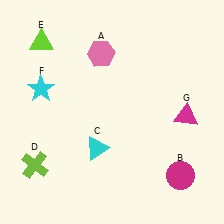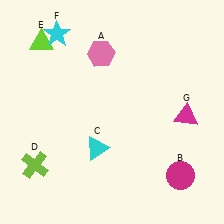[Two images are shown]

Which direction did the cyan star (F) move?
The cyan star (F) moved up.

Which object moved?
The cyan star (F) moved up.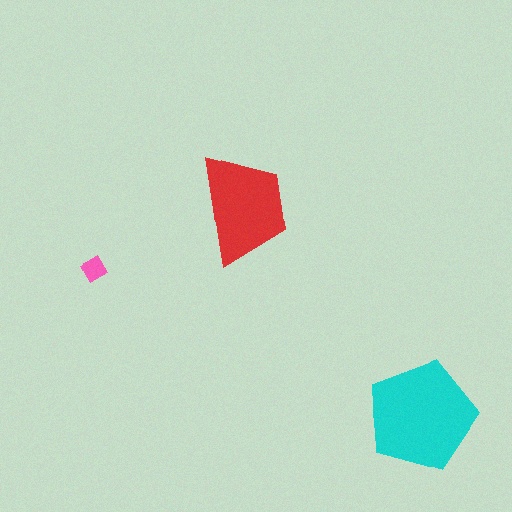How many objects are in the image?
There are 3 objects in the image.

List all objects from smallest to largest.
The pink diamond, the red trapezoid, the cyan pentagon.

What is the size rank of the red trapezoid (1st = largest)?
2nd.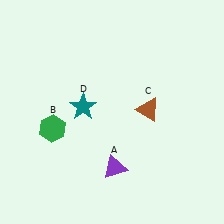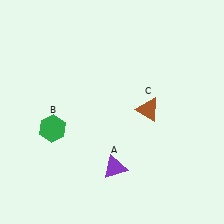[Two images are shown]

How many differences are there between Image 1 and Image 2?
There is 1 difference between the two images.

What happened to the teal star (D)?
The teal star (D) was removed in Image 2. It was in the top-left area of Image 1.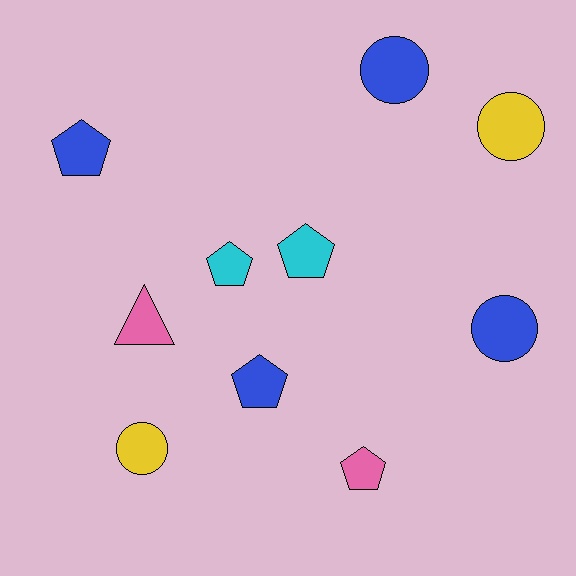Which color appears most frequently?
Blue, with 4 objects.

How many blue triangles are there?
There are no blue triangles.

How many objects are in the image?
There are 10 objects.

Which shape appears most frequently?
Pentagon, with 5 objects.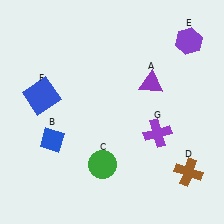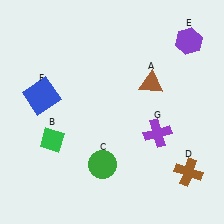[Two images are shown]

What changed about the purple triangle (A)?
In Image 1, A is purple. In Image 2, it changed to brown.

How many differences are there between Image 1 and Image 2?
There are 2 differences between the two images.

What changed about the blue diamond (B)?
In Image 1, B is blue. In Image 2, it changed to green.